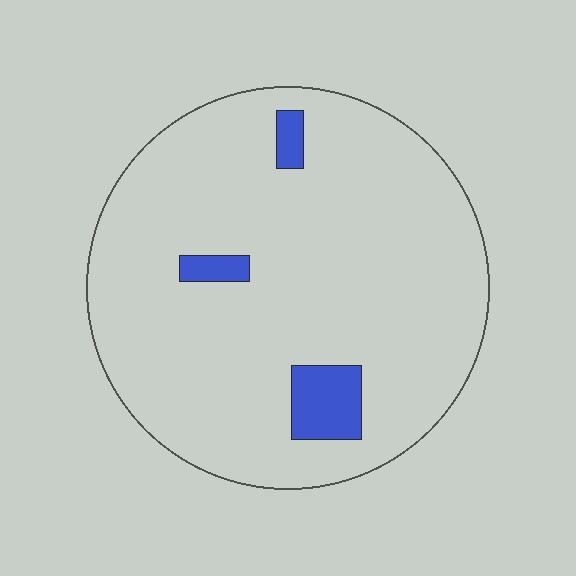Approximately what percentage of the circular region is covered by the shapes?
Approximately 5%.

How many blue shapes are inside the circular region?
3.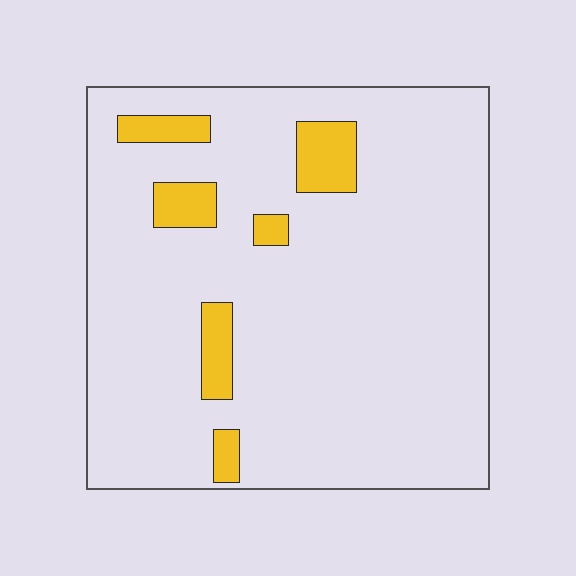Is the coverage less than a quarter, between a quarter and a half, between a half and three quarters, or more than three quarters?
Less than a quarter.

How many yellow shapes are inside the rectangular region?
6.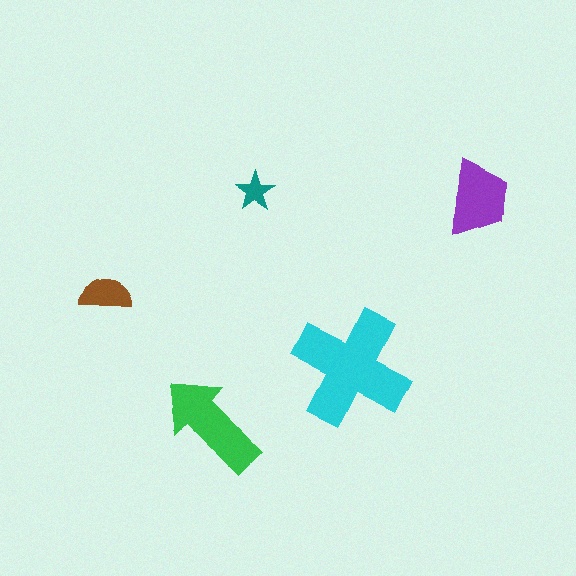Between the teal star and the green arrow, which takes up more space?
The green arrow.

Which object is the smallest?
The teal star.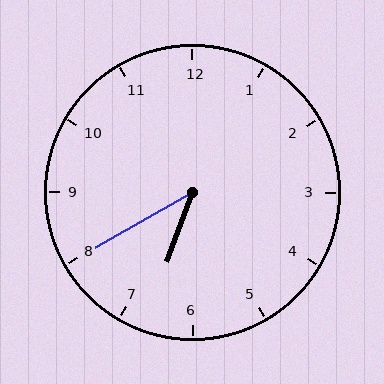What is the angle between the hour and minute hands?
Approximately 40 degrees.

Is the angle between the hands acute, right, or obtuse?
It is acute.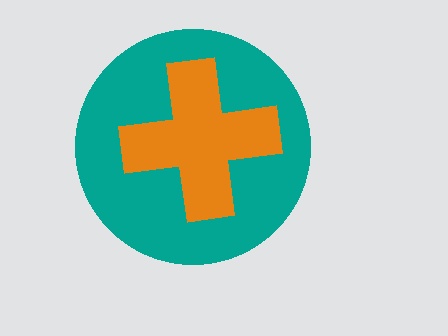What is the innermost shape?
The orange cross.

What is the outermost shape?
The teal circle.